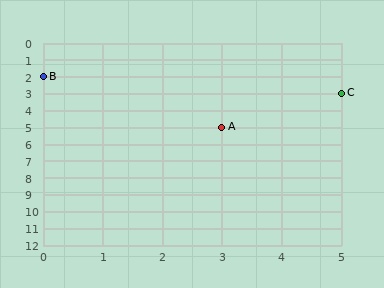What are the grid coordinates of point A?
Point A is at grid coordinates (3, 5).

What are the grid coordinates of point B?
Point B is at grid coordinates (0, 2).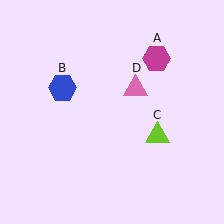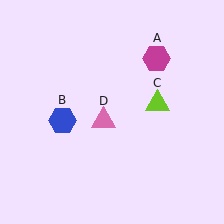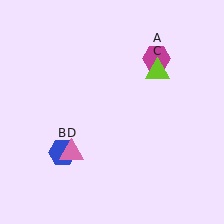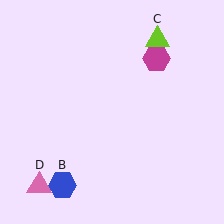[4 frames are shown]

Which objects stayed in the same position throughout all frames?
Magenta hexagon (object A) remained stationary.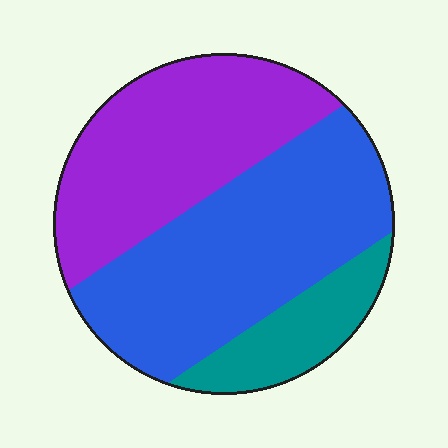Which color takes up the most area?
Blue, at roughly 45%.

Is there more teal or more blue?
Blue.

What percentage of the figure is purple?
Purple covers about 40% of the figure.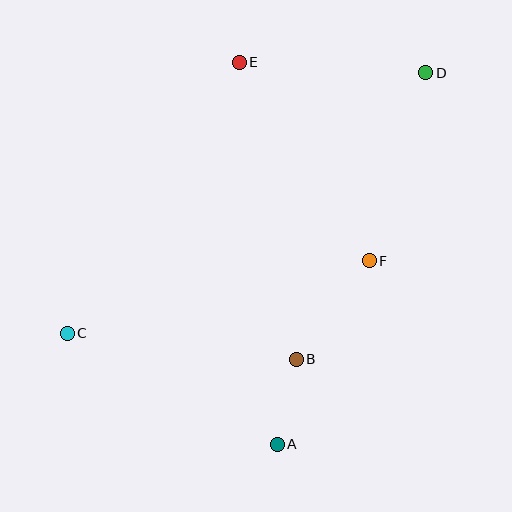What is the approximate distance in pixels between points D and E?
The distance between D and E is approximately 187 pixels.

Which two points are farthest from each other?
Points C and D are farthest from each other.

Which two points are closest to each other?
Points A and B are closest to each other.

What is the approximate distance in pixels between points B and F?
The distance between B and F is approximately 123 pixels.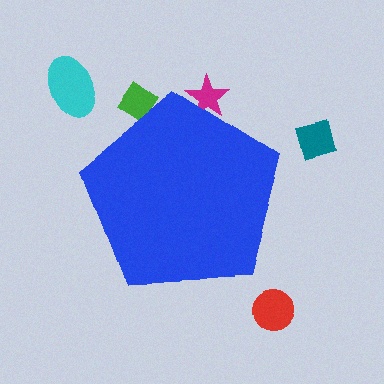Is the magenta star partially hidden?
Yes, the magenta star is partially hidden behind the blue pentagon.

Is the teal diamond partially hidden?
No, the teal diamond is fully visible.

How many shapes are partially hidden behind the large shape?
2 shapes are partially hidden.